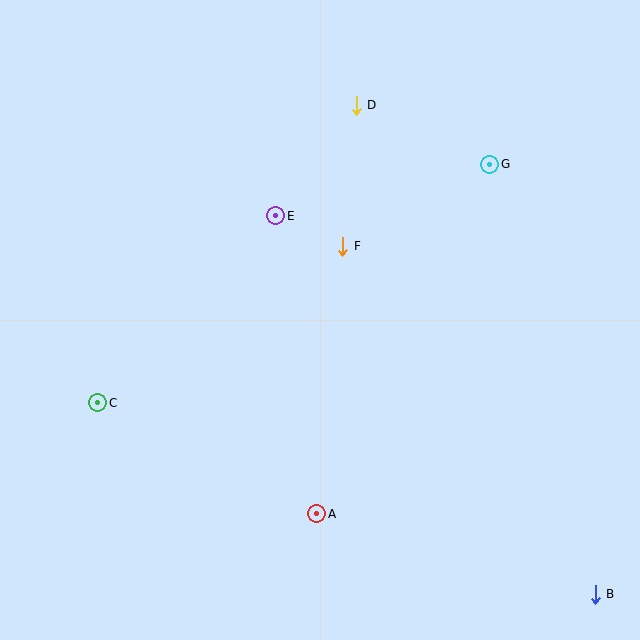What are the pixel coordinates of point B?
Point B is at (595, 594).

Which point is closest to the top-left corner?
Point E is closest to the top-left corner.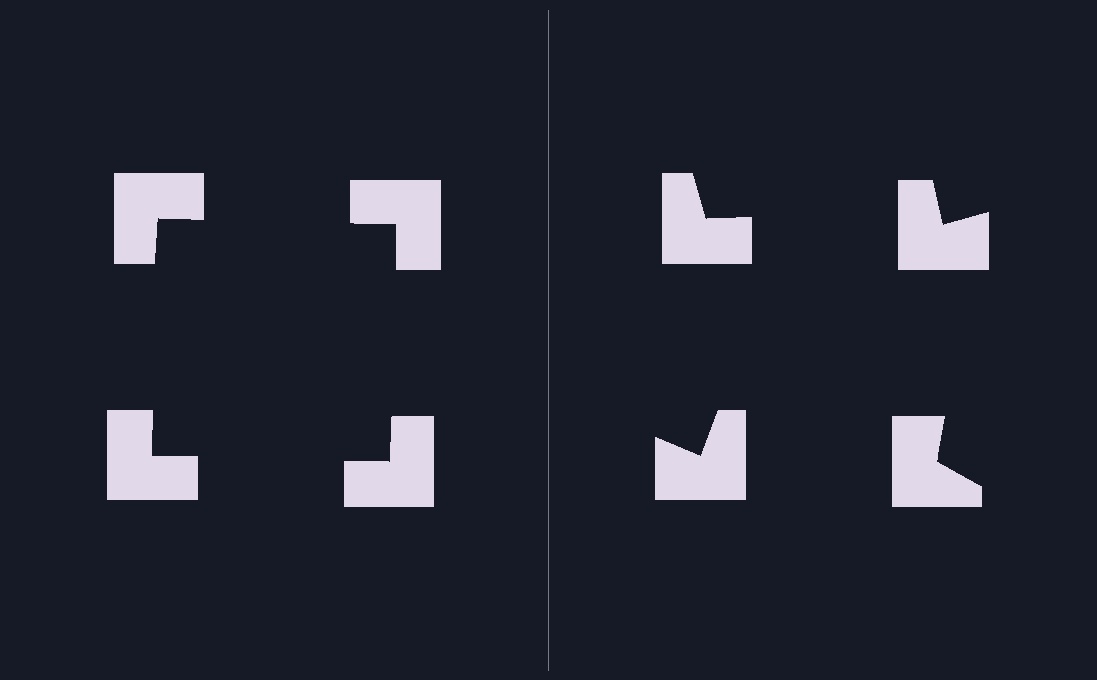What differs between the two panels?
The notched squares are positioned identically on both sides; only the wedge orientations differ. On the left they align to a square; on the right they are misaligned.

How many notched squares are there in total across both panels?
8 — 4 on each side.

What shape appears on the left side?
An illusory square.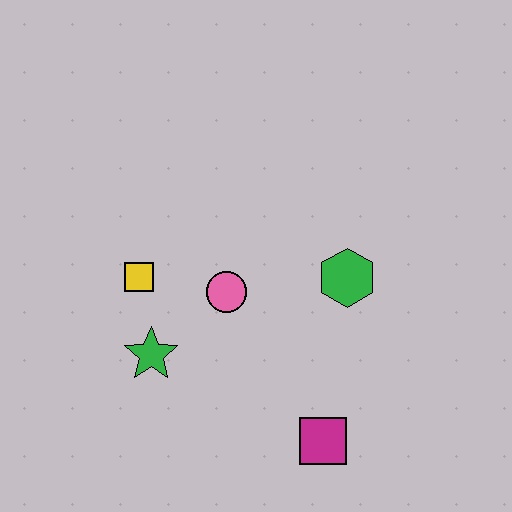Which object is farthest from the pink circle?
The magenta square is farthest from the pink circle.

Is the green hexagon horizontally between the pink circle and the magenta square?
No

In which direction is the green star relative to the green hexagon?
The green star is to the left of the green hexagon.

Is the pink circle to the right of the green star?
Yes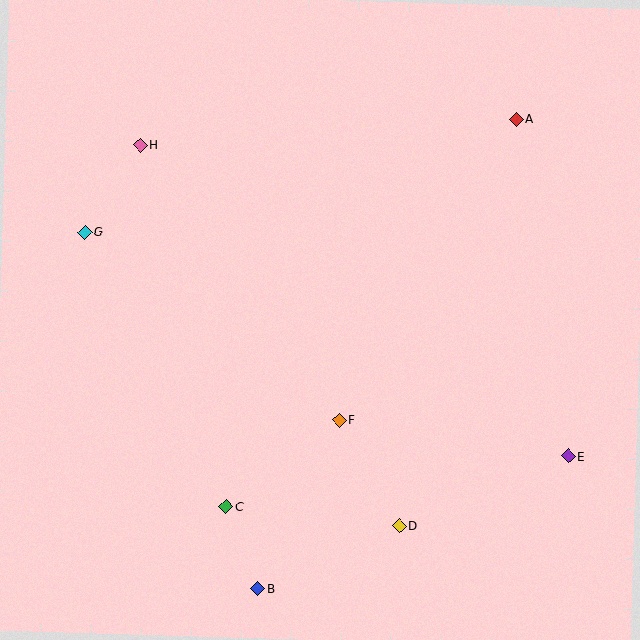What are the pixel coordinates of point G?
Point G is at (85, 232).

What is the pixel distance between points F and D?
The distance between F and D is 122 pixels.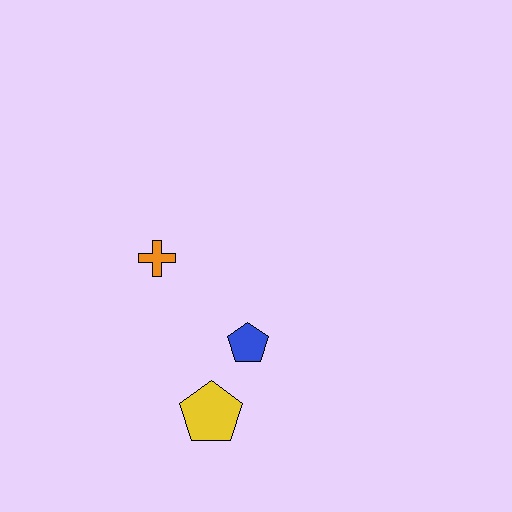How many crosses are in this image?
There is 1 cross.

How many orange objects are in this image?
There is 1 orange object.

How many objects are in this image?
There are 3 objects.